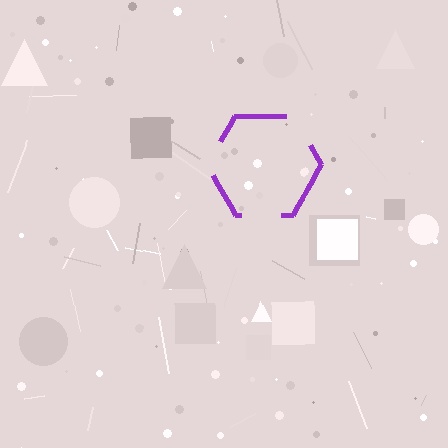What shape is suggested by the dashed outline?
The dashed outline suggests a hexagon.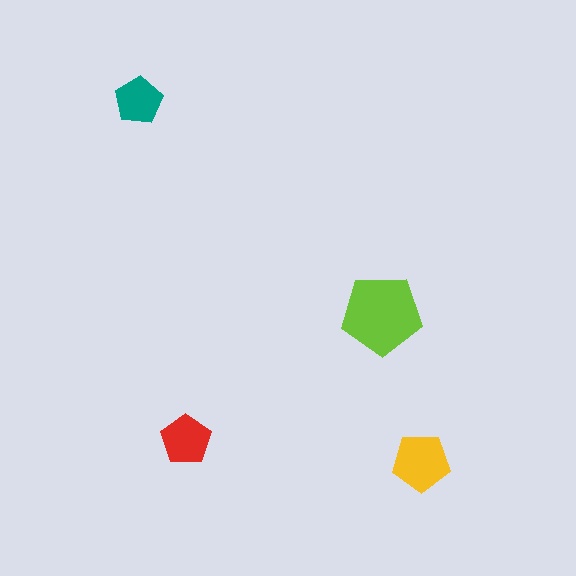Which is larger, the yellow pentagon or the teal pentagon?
The yellow one.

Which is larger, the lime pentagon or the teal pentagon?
The lime one.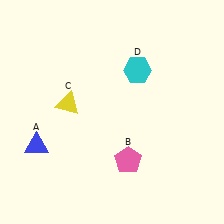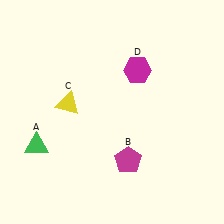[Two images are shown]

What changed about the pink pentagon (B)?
In Image 1, B is pink. In Image 2, it changed to magenta.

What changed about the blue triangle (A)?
In Image 1, A is blue. In Image 2, it changed to green.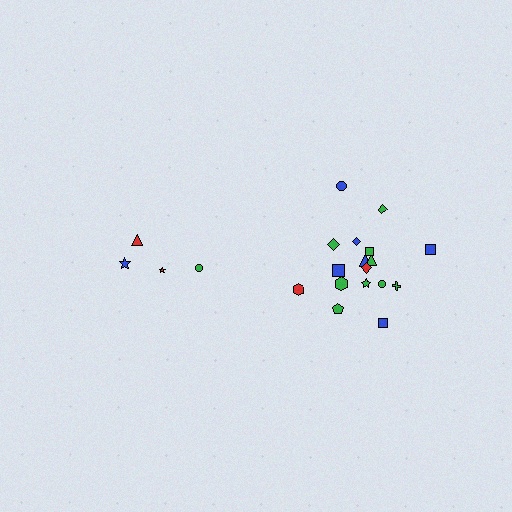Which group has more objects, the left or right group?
The right group.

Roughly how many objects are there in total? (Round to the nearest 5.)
Roughly 20 objects in total.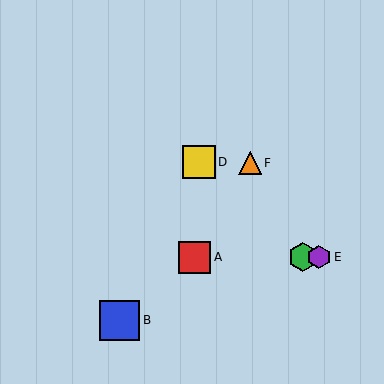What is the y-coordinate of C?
Object C is at y≈257.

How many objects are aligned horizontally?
3 objects (A, C, E) are aligned horizontally.